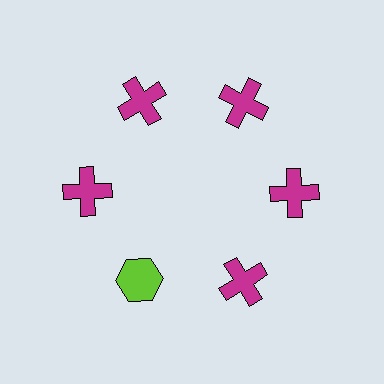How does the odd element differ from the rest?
It differs in both color (lime instead of magenta) and shape (hexagon instead of cross).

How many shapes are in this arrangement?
There are 6 shapes arranged in a ring pattern.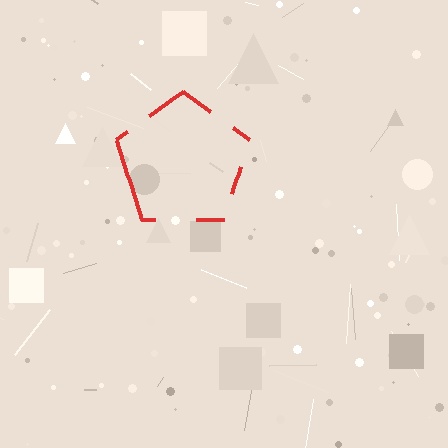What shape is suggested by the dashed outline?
The dashed outline suggests a pentagon.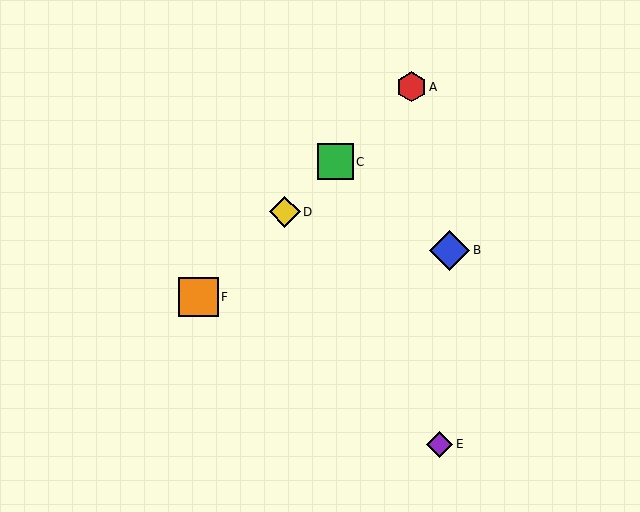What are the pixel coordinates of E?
Object E is at (440, 444).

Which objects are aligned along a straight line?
Objects A, C, D, F are aligned along a straight line.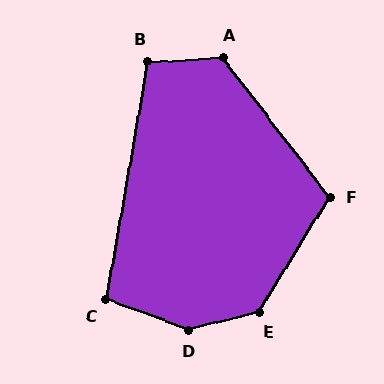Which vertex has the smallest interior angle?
C, at approximately 100 degrees.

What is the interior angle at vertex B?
Approximately 103 degrees (obtuse).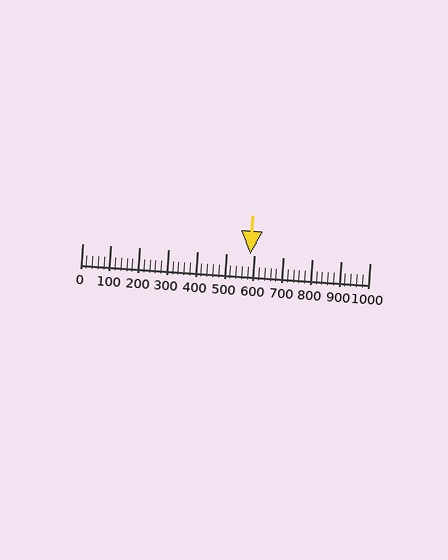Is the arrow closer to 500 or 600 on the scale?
The arrow is closer to 600.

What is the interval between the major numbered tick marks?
The major tick marks are spaced 100 units apart.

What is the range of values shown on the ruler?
The ruler shows values from 0 to 1000.